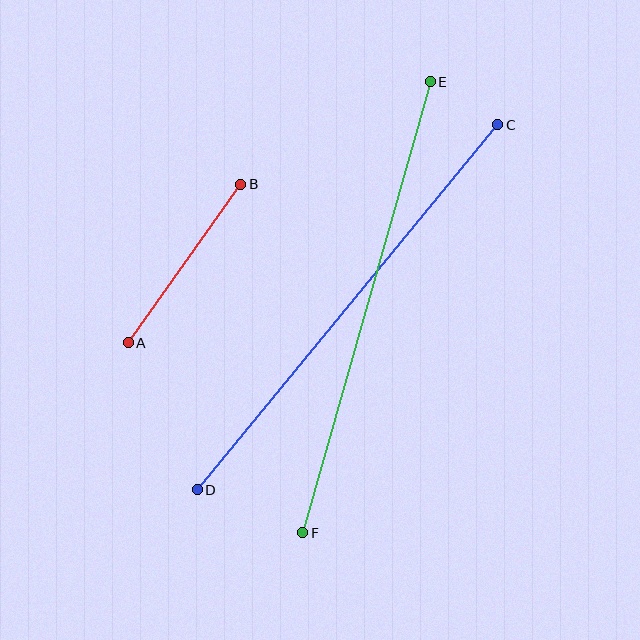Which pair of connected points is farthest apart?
Points C and D are farthest apart.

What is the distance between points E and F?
The distance is approximately 469 pixels.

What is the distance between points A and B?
The distance is approximately 194 pixels.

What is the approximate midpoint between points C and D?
The midpoint is at approximately (347, 307) pixels.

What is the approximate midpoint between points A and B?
The midpoint is at approximately (184, 263) pixels.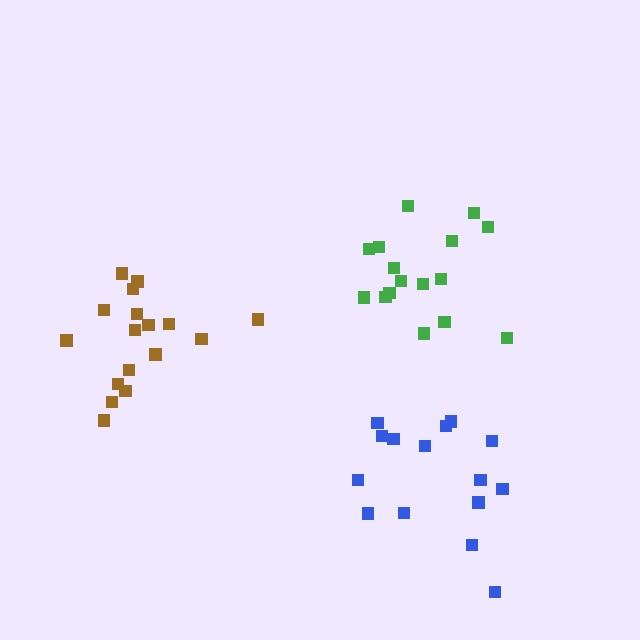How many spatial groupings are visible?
There are 3 spatial groupings.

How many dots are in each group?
Group 1: 17 dots, Group 2: 15 dots, Group 3: 16 dots (48 total).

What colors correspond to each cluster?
The clusters are colored: brown, blue, green.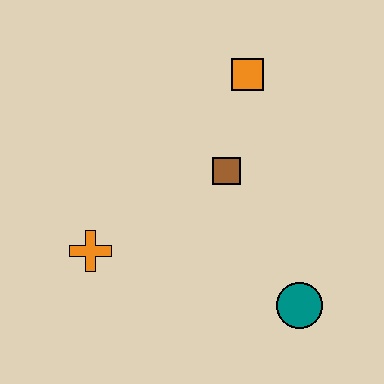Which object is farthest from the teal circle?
The orange square is farthest from the teal circle.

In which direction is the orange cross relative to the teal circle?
The orange cross is to the left of the teal circle.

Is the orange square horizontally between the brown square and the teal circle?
Yes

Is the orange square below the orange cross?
No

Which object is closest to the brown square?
The orange square is closest to the brown square.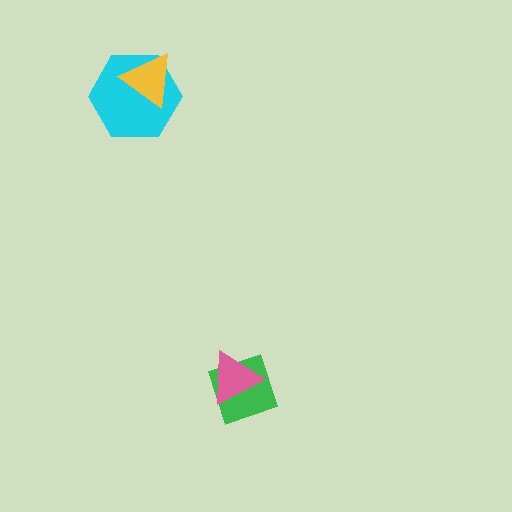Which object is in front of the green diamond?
The pink triangle is in front of the green diamond.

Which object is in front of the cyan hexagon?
The yellow triangle is in front of the cyan hexagon.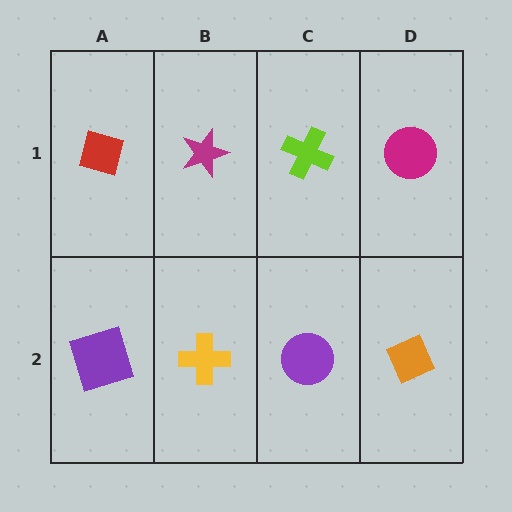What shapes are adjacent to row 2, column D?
A magenta circle (row 1, column D), a purple circle (row 2, column C).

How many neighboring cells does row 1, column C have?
3.